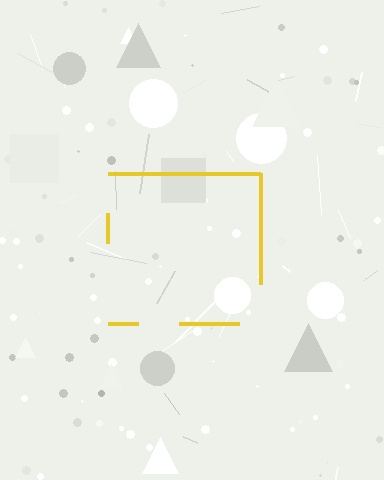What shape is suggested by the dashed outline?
The dashed outline suggests a square.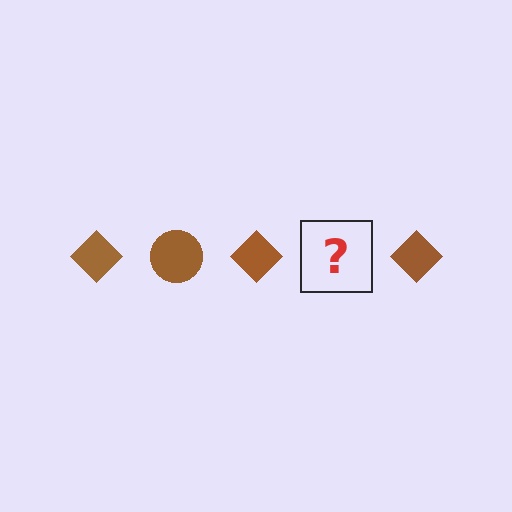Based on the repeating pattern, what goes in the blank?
The blank should be a brown circle.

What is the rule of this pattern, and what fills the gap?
The rule is that the pattern cycles through diamond, circle shapes in brown. The gap should be filled with a brown circle.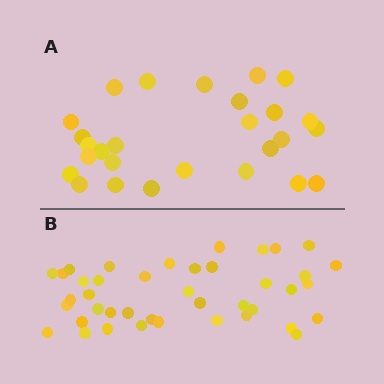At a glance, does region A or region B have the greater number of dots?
Region B (the bottom region) has more dots.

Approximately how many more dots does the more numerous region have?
Region B has approximately 15 more dots than region A.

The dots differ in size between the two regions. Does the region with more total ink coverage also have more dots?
No. Region A has more total ink coverage because its dots are larger, but region B actually contains more individual dots. Total area can be misleading — the number of items is what matters here.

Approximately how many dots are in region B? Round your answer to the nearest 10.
About 40 dots. (The exact count is 41, which rounds to 40.)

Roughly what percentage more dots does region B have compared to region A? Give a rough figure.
About 50% more.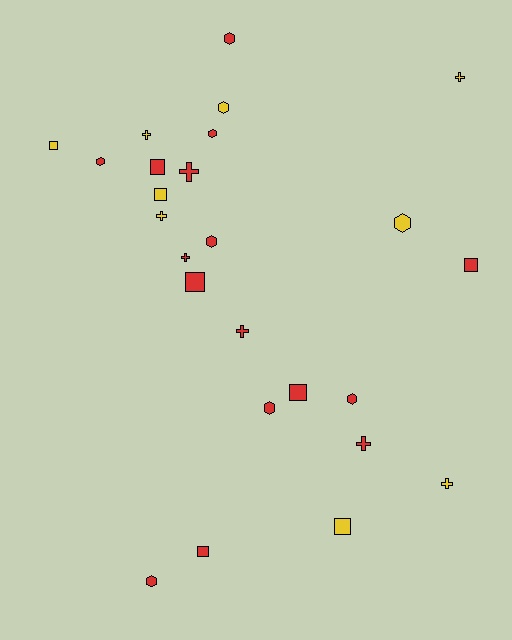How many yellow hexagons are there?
There are 2 yellow hexagons.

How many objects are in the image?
There are 25 objects.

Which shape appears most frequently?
Hexagon, with 9 objects.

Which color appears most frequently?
Red, with 16 objects.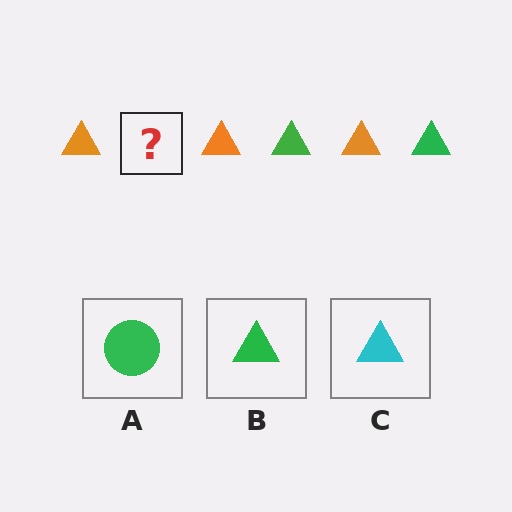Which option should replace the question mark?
Option B.